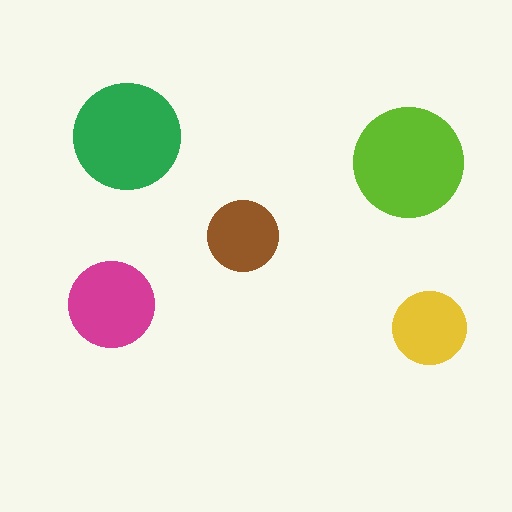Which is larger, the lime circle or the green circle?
The lime one.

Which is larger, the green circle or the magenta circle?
The green one.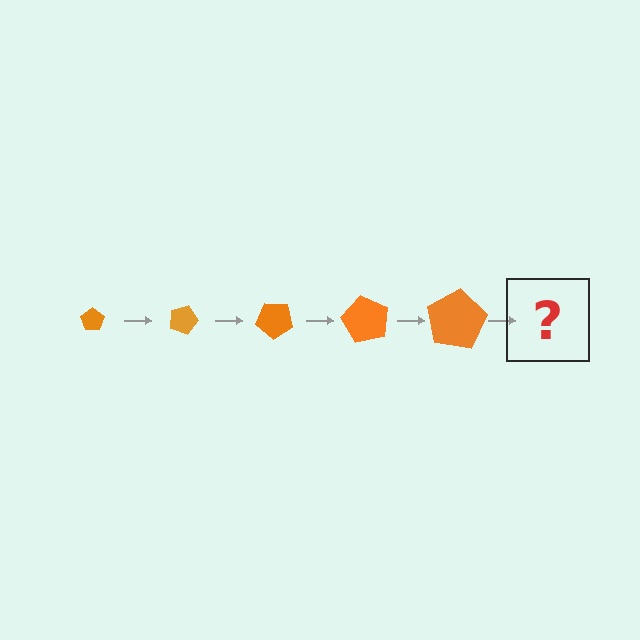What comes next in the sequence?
The next element should be a pentagon, larger than the previous one and rotated 100 degrees from the start.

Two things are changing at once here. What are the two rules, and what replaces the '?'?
The two rules are that the pentagon grows larger each step and it rotates 20 degrees each step. The '?' should be a pentagon, larger than the previous one and rotated 100 degrees from the start.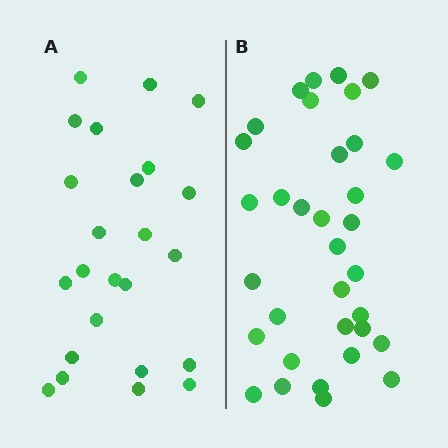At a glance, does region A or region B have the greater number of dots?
Region B (the right region) has more dots.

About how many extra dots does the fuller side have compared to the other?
Region B has roughly 10 or so more dots than region A.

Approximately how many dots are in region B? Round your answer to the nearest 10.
About 30 dots. (The exact count is 34, which rounds to 30.)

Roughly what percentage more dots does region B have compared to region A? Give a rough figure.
About 40% more.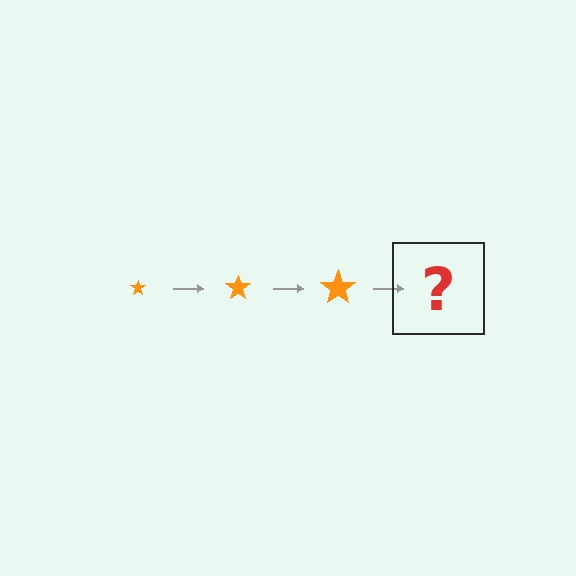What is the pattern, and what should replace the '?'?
The pattern is that the star gets progressively larger each step. The '?' should be an orange star, larger than the previous one.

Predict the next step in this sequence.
The next step is an orange star, larger than the previous one.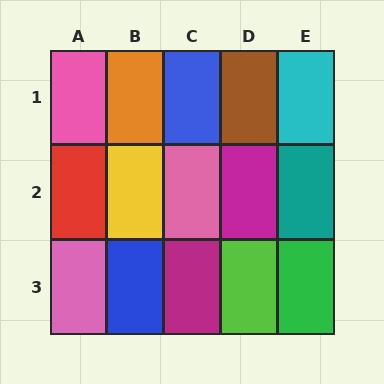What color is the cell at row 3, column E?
Green.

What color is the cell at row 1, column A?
Pink.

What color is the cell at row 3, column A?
Pink.